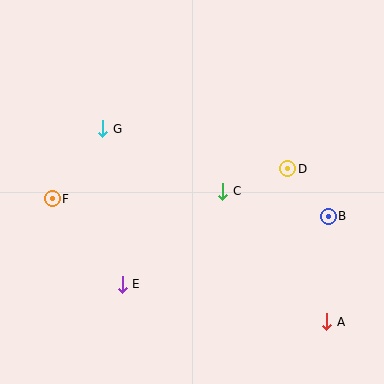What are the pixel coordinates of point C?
Point C is at (223, 191).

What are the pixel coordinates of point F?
Point F is at (52, 199).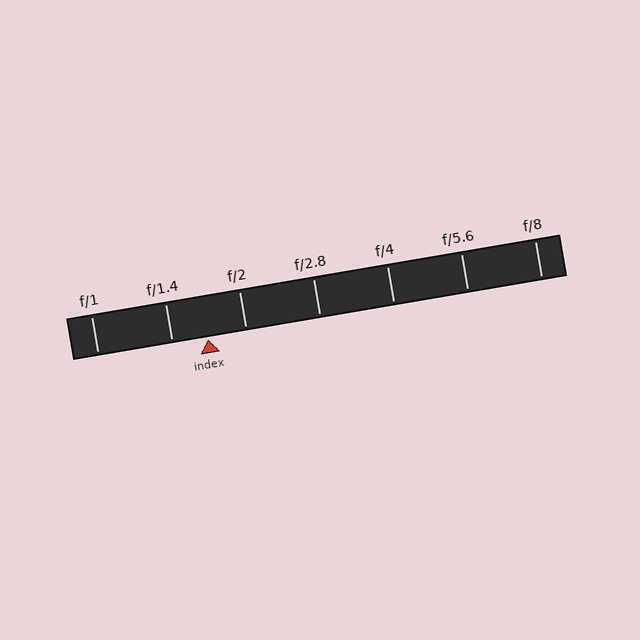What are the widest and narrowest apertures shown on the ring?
The widest aperture shown is f/1 and the narrowest is f/8.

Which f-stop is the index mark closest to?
The index mark is closest to f/1.4.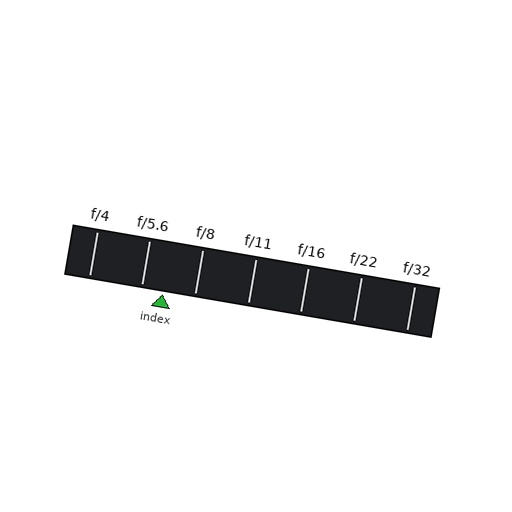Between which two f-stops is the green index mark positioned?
The index mark is between f/5.6 and f/8.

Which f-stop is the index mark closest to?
The index mark is closest to f/5.6.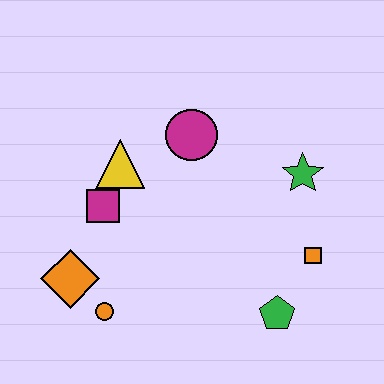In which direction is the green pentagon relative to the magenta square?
The green pentagon is to the right of the magenta square.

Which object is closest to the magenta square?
The yellow triangle is closest to the magenta square.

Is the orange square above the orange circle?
Yes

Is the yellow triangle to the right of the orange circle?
Yes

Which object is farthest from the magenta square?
The orange square is farthest from the magenta square.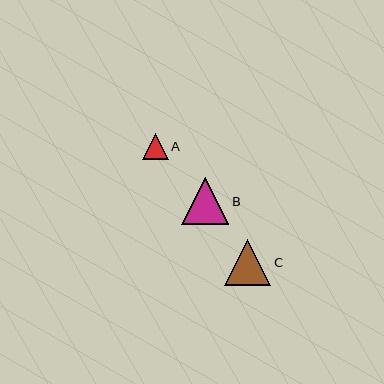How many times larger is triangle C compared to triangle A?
Triangle C is approximately 1.8 times the size of triangle A.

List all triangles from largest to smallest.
From largest to smallest: B, C, A.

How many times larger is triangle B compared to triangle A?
Triangle B is approximately 1.8 times the size of triangle A.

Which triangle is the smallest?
Triangle A is the smallest with a size of approximately 26 pixels.